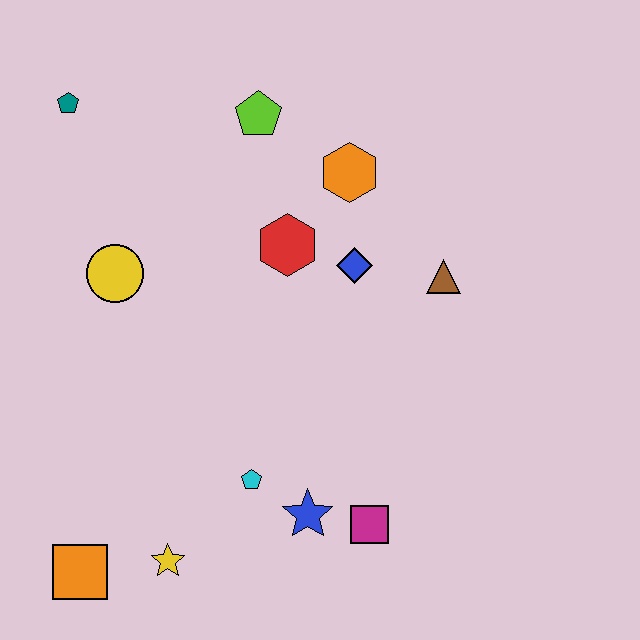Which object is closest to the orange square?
The yellow star is closest to the orange square.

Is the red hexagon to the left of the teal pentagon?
No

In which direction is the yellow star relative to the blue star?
The yellow star is to the left of the blue star.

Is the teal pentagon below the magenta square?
No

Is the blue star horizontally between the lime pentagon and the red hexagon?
No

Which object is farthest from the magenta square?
The teal pentagon is farthest from the magenta square.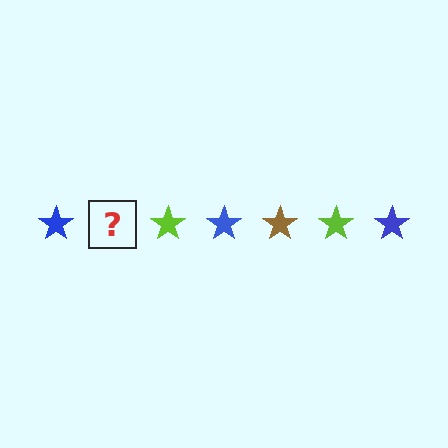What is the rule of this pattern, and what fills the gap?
The rule is that the pattern cycles through blue, brown, lime stars. The gap should be filled with a brown star.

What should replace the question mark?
The question mark should be replaced with a brown star.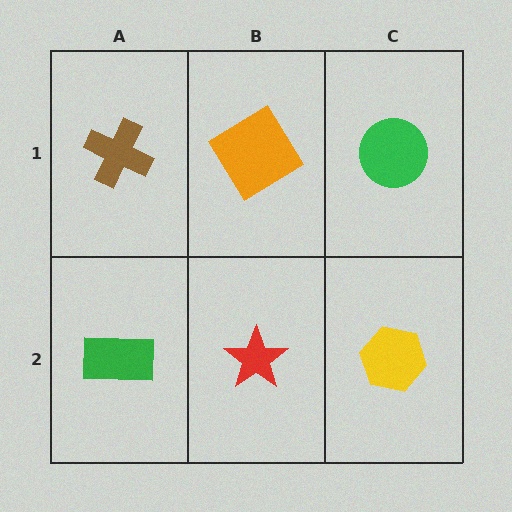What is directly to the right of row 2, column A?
A red star.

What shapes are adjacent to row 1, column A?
A green rectangle (row 2, column A), an orange diamond (row 1, column B).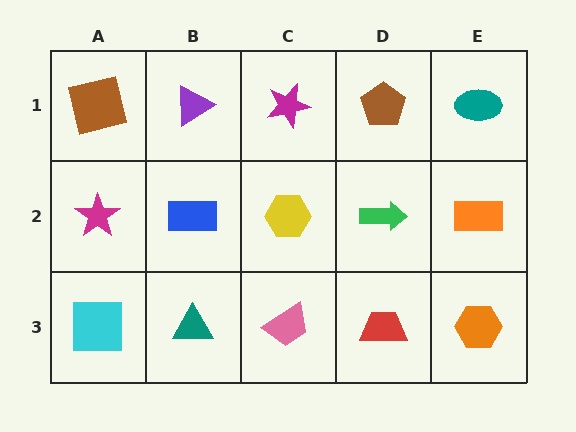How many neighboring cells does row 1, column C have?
3.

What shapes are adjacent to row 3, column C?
A yellow hexagon (row 2, column C), a teal triangle (row 3, column B), a red trapezoid (row 3, column D).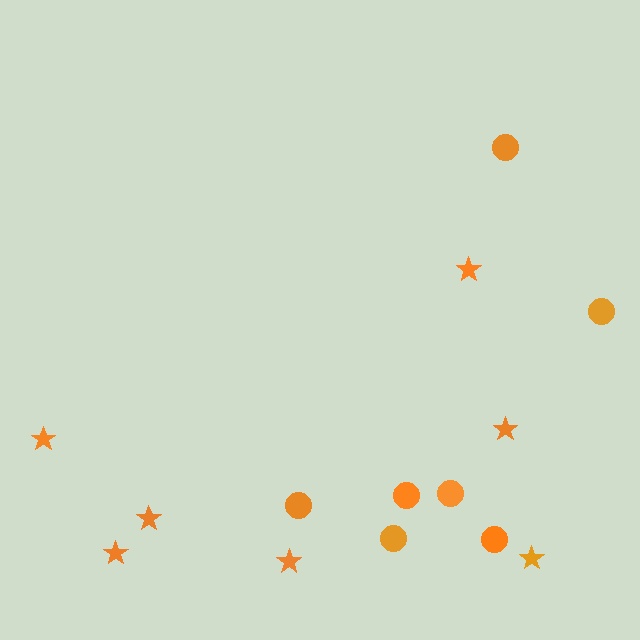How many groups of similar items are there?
There are 2 groups: one group of circles (7) and one group of stars (7).